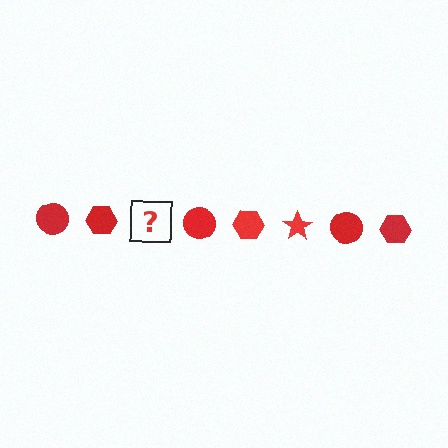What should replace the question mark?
The question mark should be replaced with a red star.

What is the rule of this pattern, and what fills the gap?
The rule is that the pattern cycles through circle, hexagon, star shapes in red. The gap should be filled with a red star.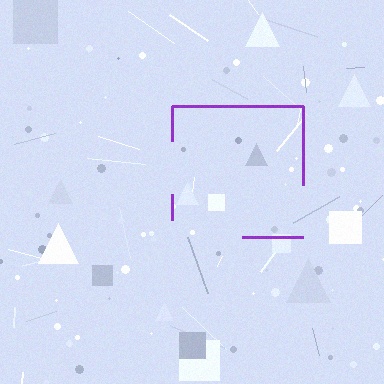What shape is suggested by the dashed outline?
The dashed outline suggests a square.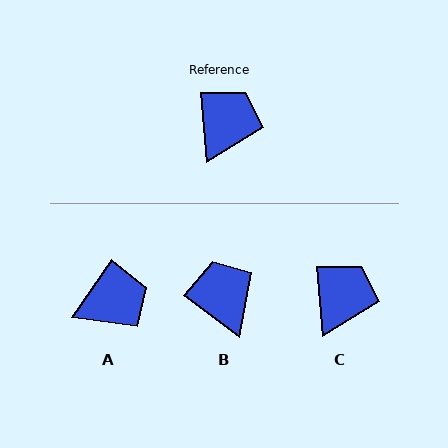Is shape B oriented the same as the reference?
No, it is off by about 48 degrees.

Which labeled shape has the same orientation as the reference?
C.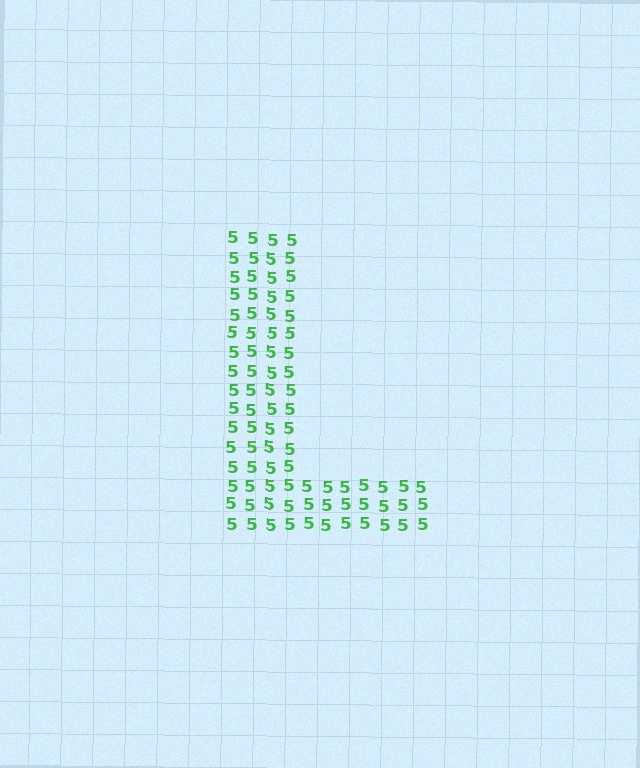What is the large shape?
The large shape is the letter L.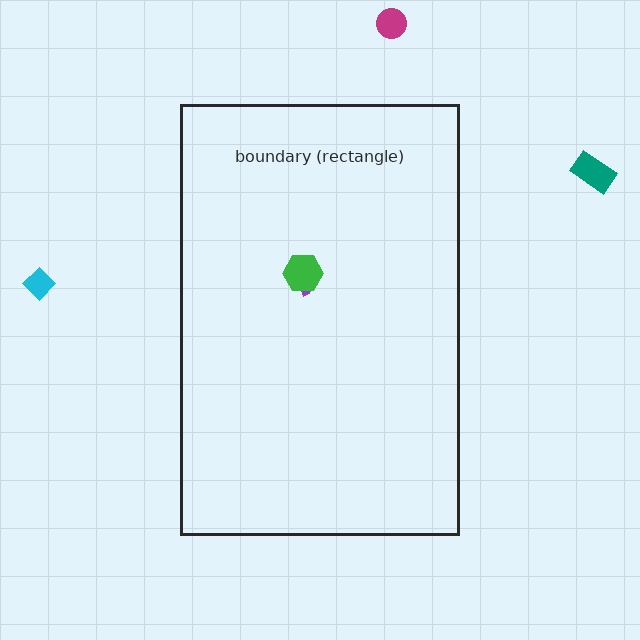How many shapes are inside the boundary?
2 inside, 3 outside.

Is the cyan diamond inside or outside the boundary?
Outside.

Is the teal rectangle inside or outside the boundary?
Outside.